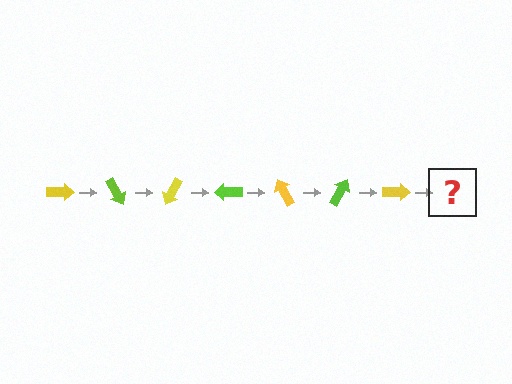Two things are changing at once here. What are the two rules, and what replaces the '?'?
The two rules are that it rotates 60 degrees each step and the color cycles through yellow and lime. The '?' should be a lime arrow, rotated 420 degrees from the start.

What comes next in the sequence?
The next element should be a lime arrow, rotated 420 degrees from the start.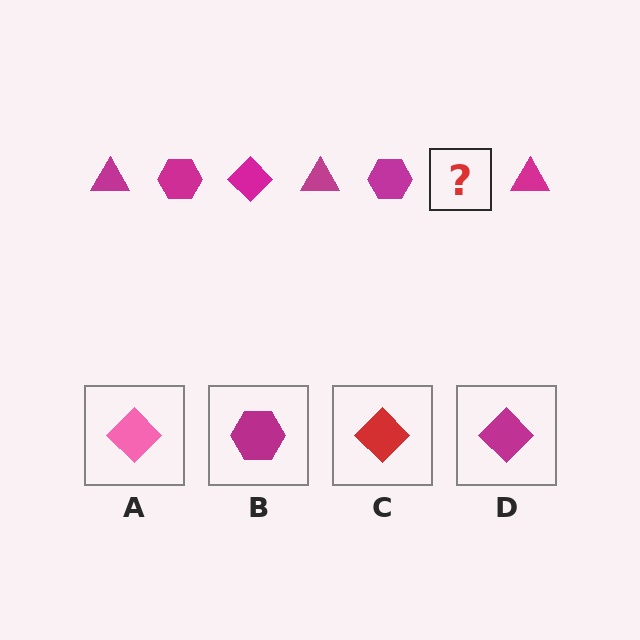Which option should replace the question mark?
Option D.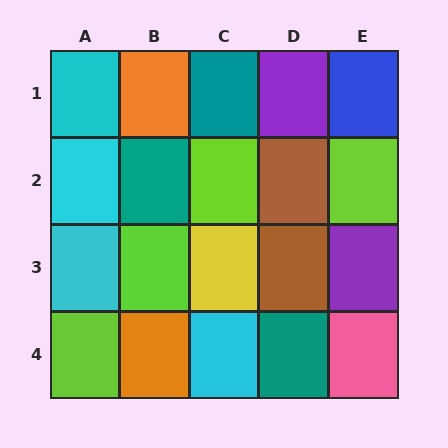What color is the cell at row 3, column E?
Purple.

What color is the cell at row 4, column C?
Cyan.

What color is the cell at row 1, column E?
Blue.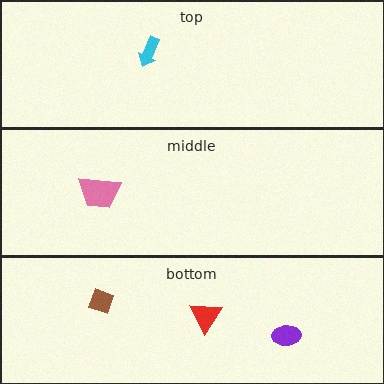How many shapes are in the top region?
1.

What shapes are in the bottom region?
The purple ellipse, the red triangle, the brown diamond.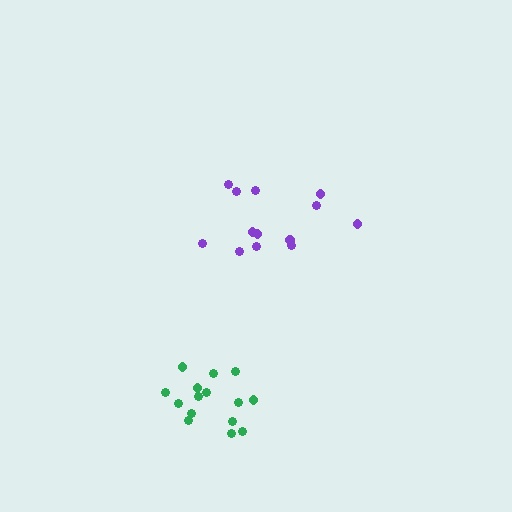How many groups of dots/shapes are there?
There are 2 groups.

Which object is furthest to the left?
The green cluster is leftmost.